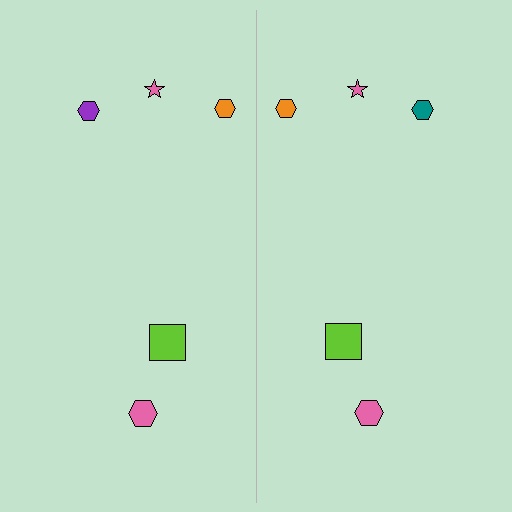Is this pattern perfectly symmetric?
No, the pattern is not perfectly symmetric. The teal hexagon on the right side breaks the symmetry — its mirror counterpart is purple.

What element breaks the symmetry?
The teal hexagon on the right side breaks the symmetry — its mirror counterpart is purple.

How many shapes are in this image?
There are 10 shapes in this image.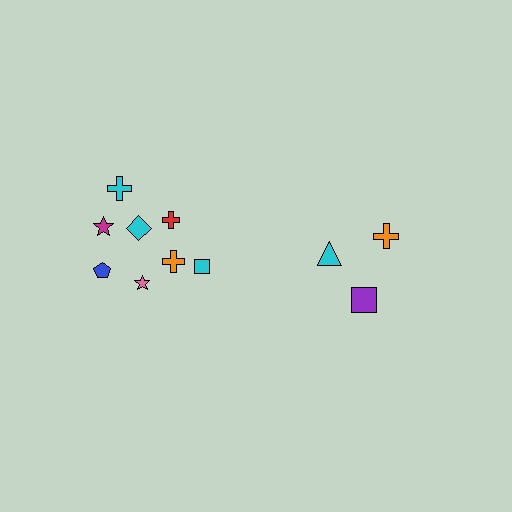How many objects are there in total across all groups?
There are 11 objects.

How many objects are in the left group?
There are 8 objects.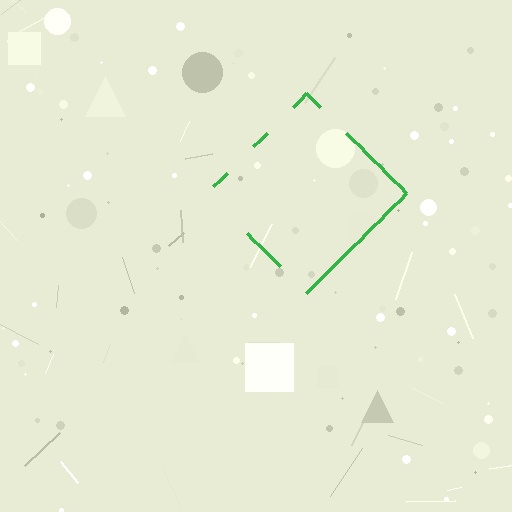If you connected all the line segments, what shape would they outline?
They would outline a diamond.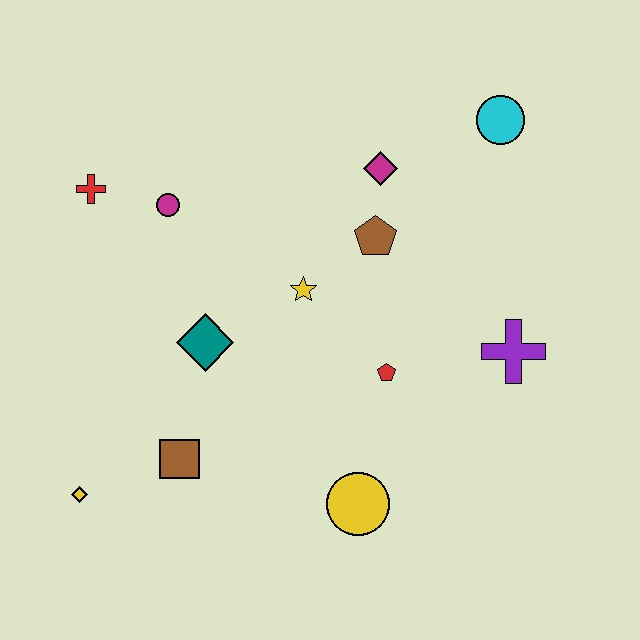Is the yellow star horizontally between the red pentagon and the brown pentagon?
No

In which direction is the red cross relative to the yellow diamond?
The red cross is above the yellow diamond.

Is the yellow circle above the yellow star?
No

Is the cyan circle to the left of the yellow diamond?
No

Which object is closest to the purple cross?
The red pentagon is closest to the purple cross.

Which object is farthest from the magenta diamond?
The yellow diamond is farthest from the magenta diamond.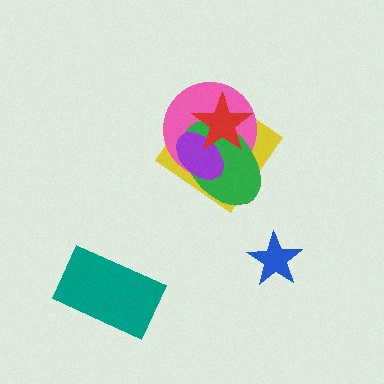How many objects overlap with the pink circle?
4 objects overlap with the pink circle.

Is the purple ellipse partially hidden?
Yes, it is partially covered by another shape.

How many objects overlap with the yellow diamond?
4 objects overlap with the yellow diamond.